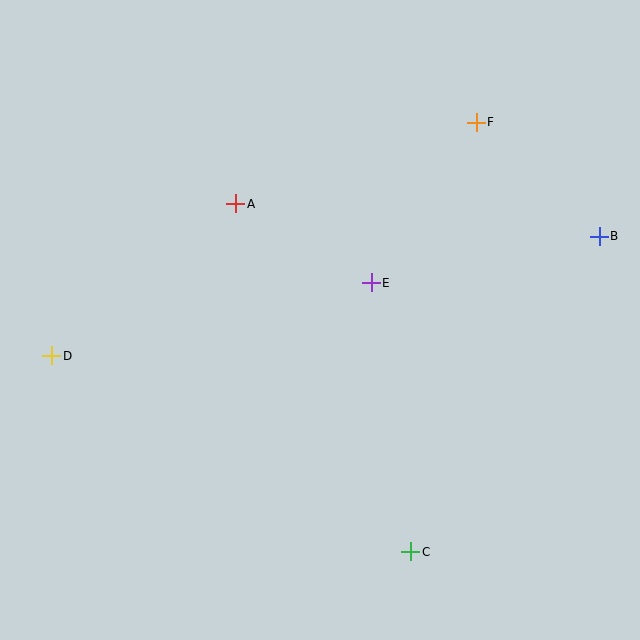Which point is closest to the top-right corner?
Point F is closest to the top-right corner.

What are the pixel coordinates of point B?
Point B is at (599, 236).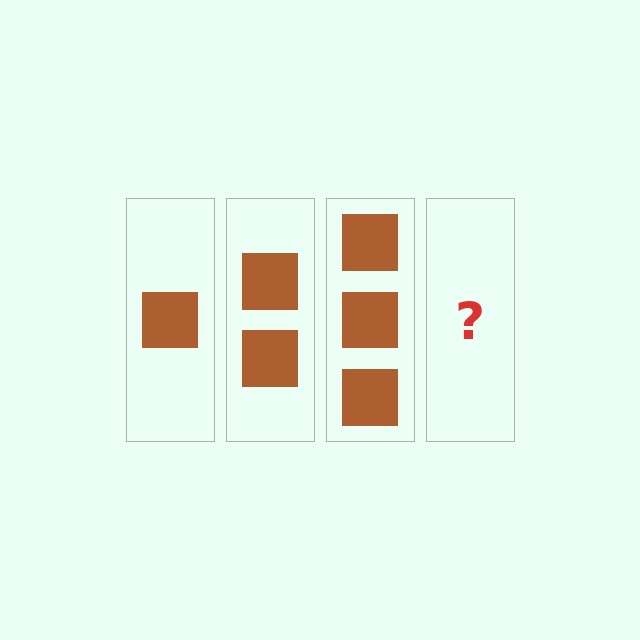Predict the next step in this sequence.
The next step is 4 squares.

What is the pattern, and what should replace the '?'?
The pattern is that each step adds one more square. The '?' should be 4 squares.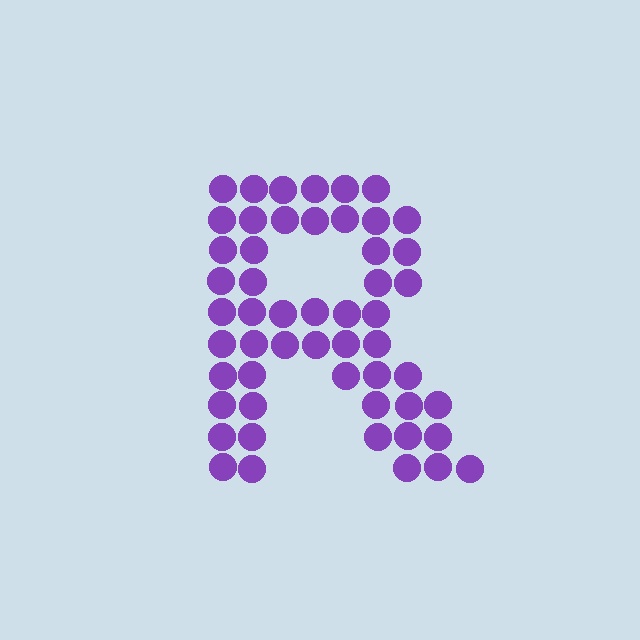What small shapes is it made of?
It is made of small circles.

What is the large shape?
The large shape is the letter R.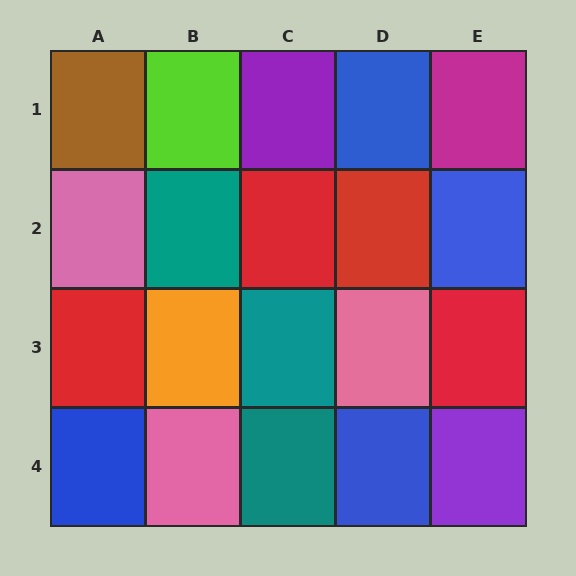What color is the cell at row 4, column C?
Teal.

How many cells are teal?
3 cells are teal.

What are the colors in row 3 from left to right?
Red, orange, teal, pink, red.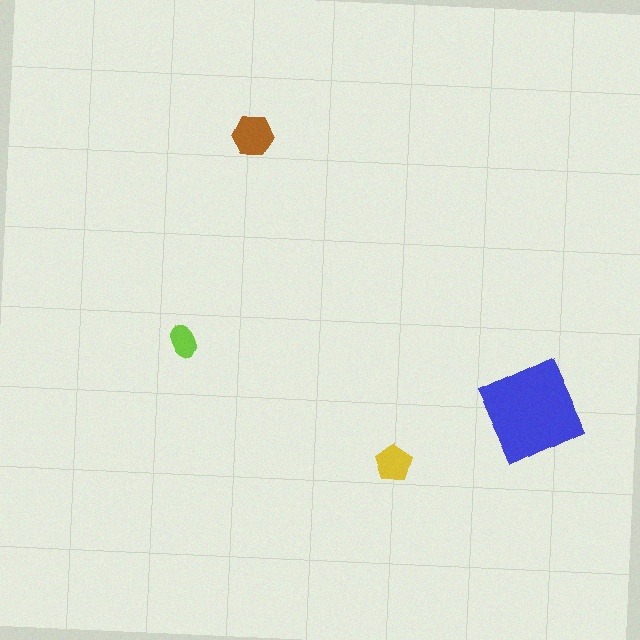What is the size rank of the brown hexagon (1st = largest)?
2nd.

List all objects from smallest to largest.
The lime ellipse, the yellow pentagon, the brown hexagon, the blue diamond.